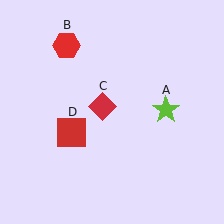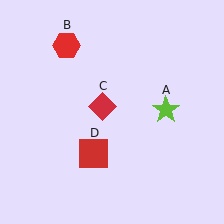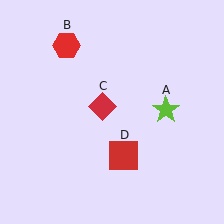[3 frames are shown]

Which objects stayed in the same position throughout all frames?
Lime star (object A) and red hexagon (object B) and red diamond (object C) remained stationary.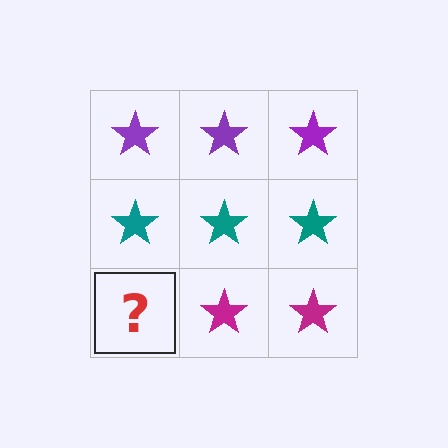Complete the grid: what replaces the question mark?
The question mark should be replaced with a magenta star.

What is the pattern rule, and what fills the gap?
The rule is that each row has a consistent color. The gap should be filled with a magenta star.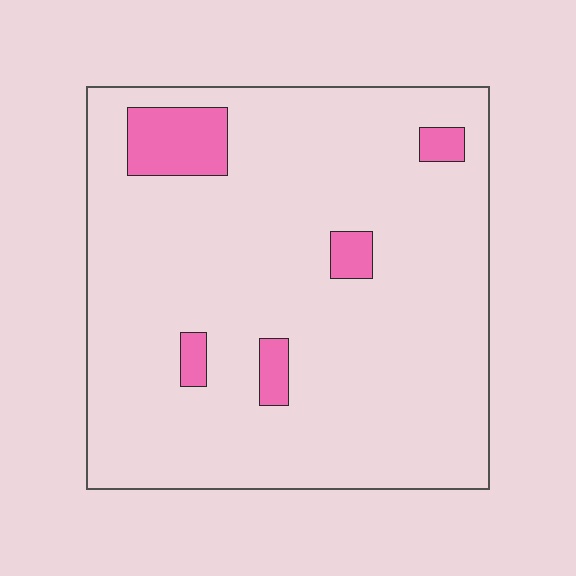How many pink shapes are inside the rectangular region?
5.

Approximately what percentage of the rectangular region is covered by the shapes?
Approximately 10%.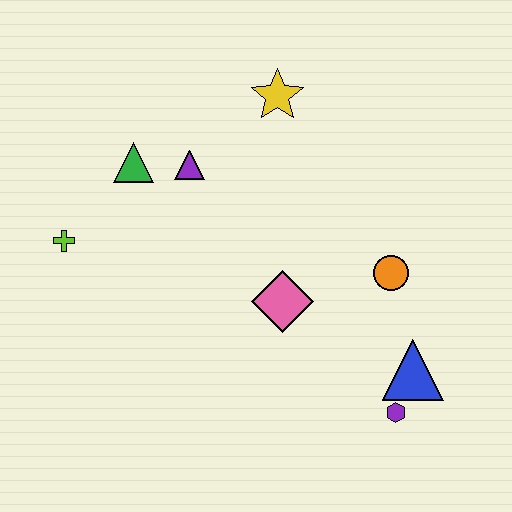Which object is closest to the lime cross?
The green triangle is closest to the lime cross.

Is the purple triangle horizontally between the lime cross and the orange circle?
Yes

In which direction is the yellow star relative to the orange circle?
The yellow star is above the orange circle.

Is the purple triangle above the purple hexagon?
Yes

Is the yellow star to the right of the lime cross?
Yes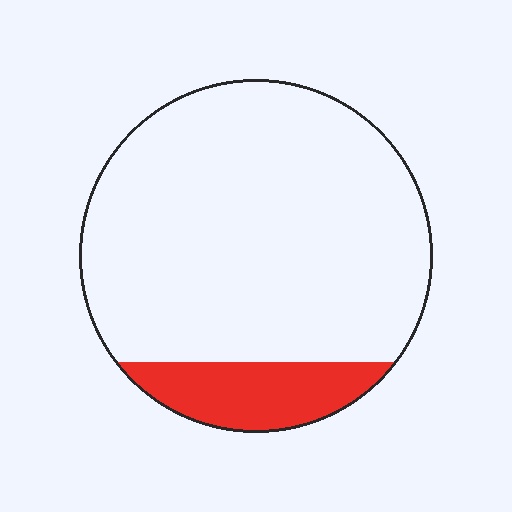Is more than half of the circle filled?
No.